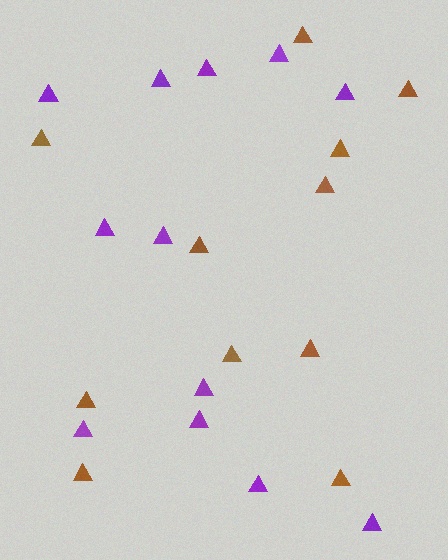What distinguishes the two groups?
There are 2 groups: one group of purple triangles (12) and one group of brown triangles (11).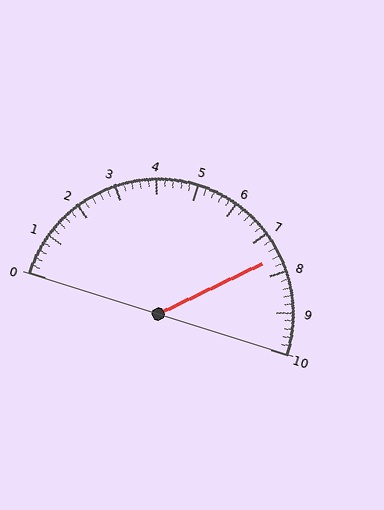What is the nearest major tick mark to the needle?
The nearest major tick mark is 8.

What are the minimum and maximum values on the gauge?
The gauge ranges from 0 to 10.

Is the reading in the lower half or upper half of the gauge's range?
The reading is in the upper half of the range (0 to 10).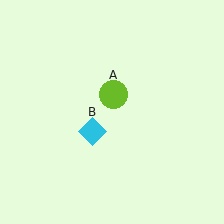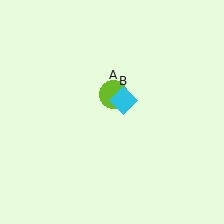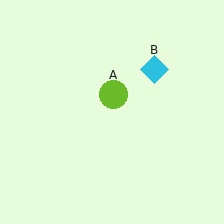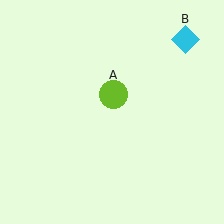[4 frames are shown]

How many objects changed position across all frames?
1 object changed position: cyan diamond (object B).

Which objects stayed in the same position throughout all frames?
Lime circle (object A) remained stationary.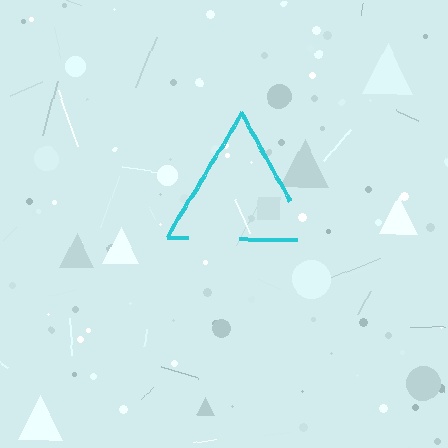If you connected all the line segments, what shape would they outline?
They would outline a triangle.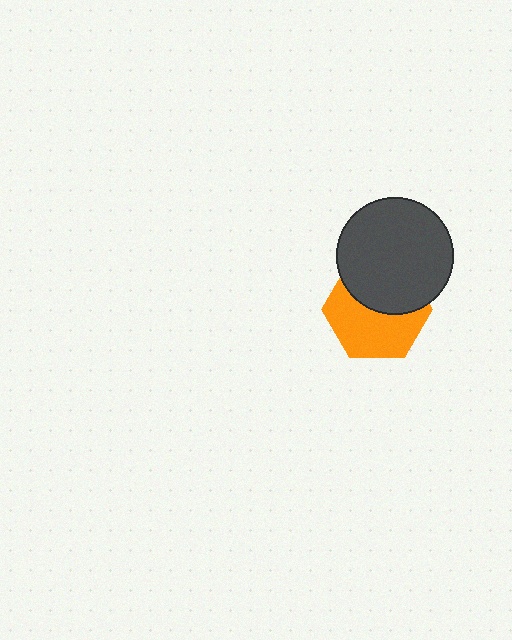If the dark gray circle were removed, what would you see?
You would see the complete orange hexagon.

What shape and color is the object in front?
The object in front is a dark gray circle.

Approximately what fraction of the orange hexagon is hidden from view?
Roughly 44% of the orange hexagon is hidden behind the dark gray circle.